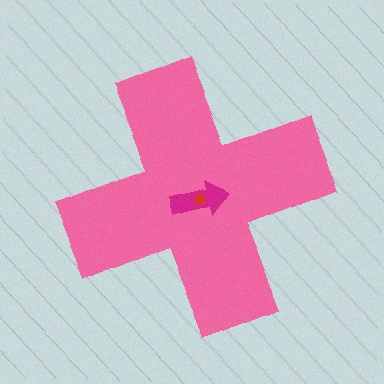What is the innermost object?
The red hexagon.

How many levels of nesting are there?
3.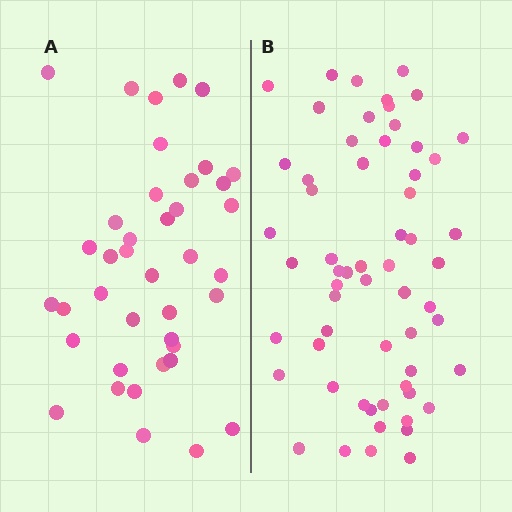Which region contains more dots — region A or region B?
Region B (the right region) has more dots.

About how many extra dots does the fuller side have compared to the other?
Region B has approximately 20 more dots than region A.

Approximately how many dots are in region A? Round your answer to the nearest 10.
About 40 dots.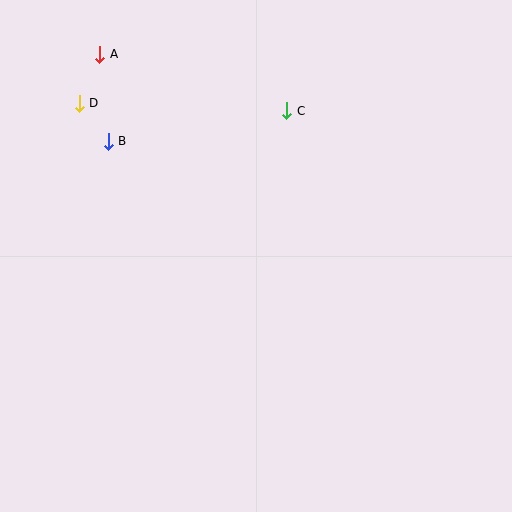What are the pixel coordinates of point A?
Point A is at (100, 54).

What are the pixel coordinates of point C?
Point C is at (287, 111).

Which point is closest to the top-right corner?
Point C is closest to the top-right corner.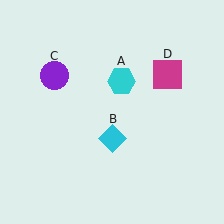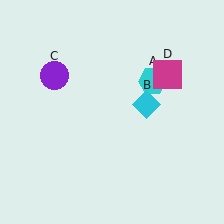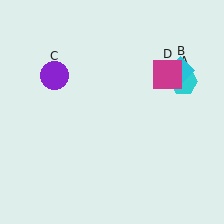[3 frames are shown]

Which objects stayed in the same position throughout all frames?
Purple circle (object C) and magenta square (object D) remained stationary.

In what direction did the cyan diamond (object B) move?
The cyan diamond (object B) moved up and to the right.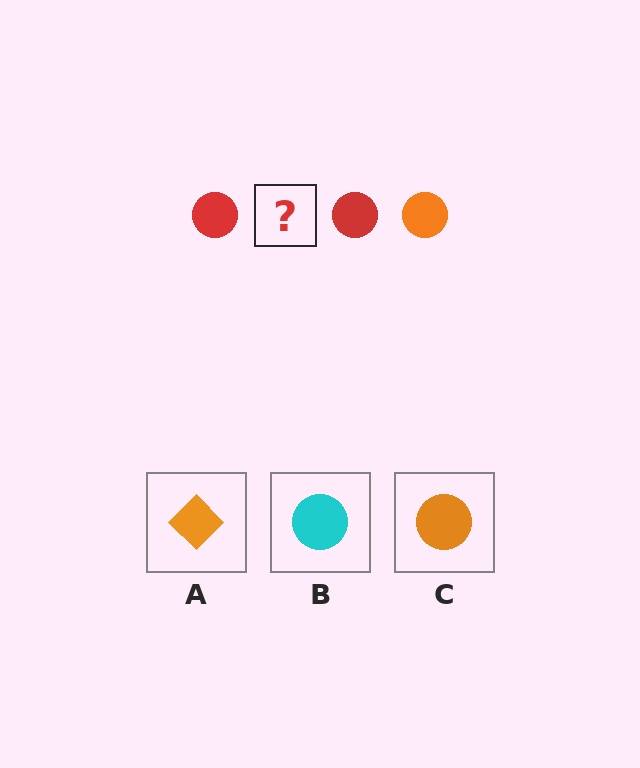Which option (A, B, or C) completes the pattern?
C.